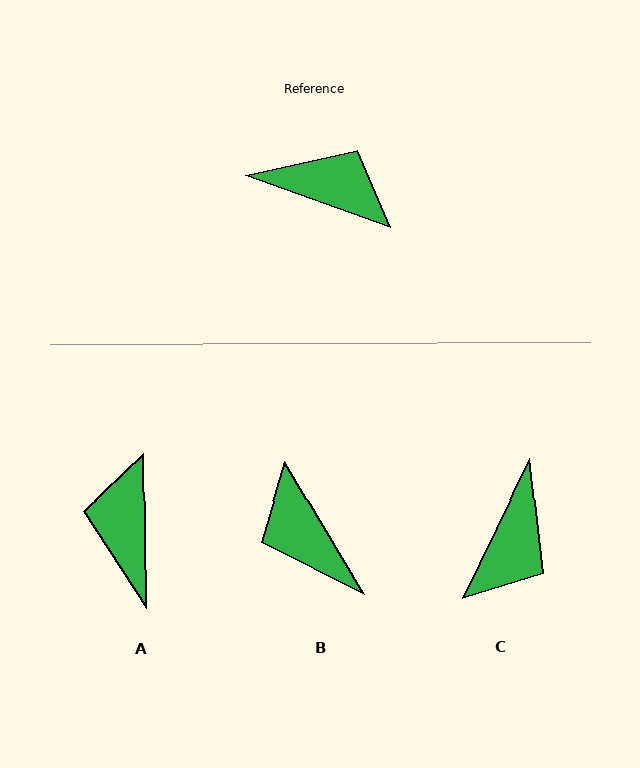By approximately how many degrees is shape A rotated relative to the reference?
Approximately 110 degrees counter-clockwise.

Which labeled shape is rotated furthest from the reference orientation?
B, about 140 degrees away.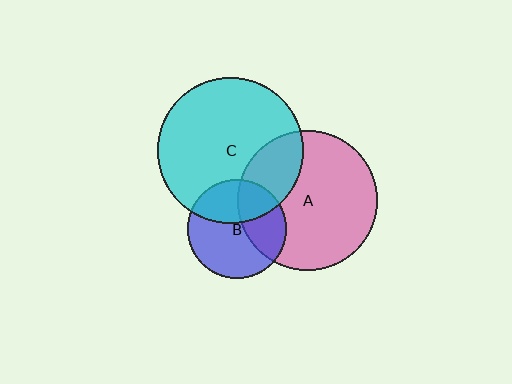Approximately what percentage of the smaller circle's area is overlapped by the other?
Approximately 35%.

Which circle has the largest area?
Circle C (cyan).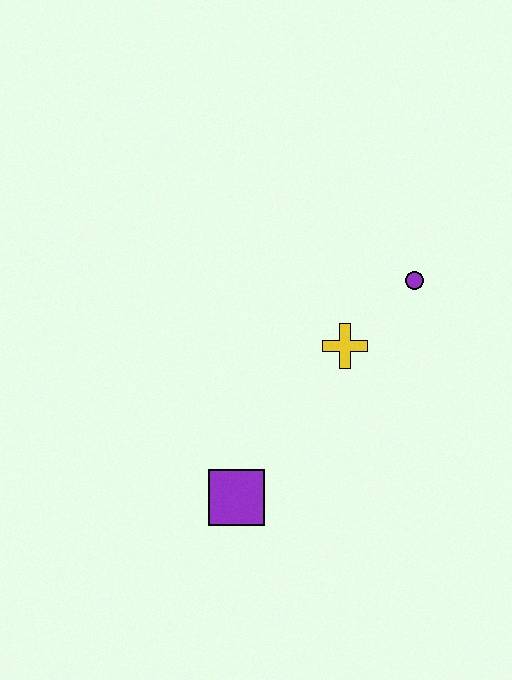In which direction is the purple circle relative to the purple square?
The purple circle is above the purple square.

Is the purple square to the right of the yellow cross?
No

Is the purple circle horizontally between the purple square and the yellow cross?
No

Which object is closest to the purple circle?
The yellow cross is closest to the purple circle.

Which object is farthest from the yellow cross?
The purple square is farthest from the yellow cross.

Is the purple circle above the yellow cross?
Yes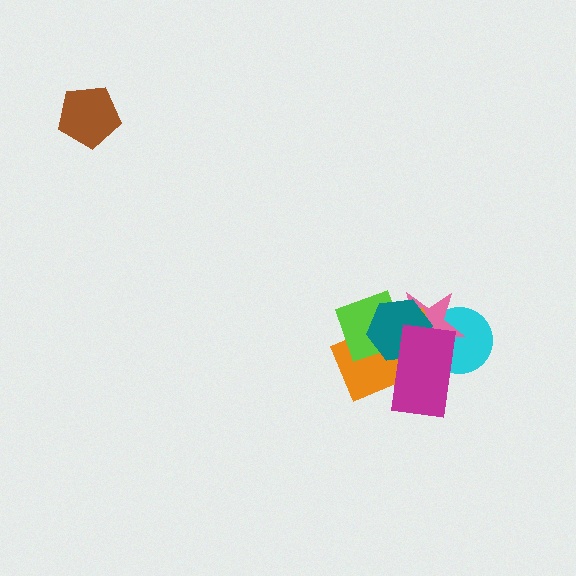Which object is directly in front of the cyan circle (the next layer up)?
The pink star is directly in front of the cyan circle.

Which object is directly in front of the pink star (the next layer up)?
The orange rectangle is directly in front of the pink star.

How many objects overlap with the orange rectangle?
5 objects overlap with the orange rectangle.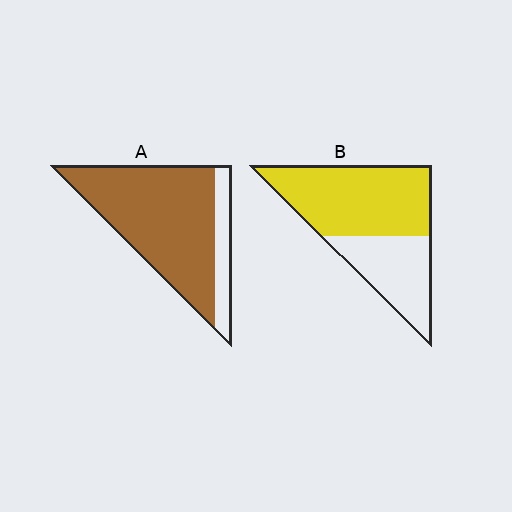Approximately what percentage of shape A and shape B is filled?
A is approximately 80% and B is approximately 65%.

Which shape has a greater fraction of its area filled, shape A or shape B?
Shape A.